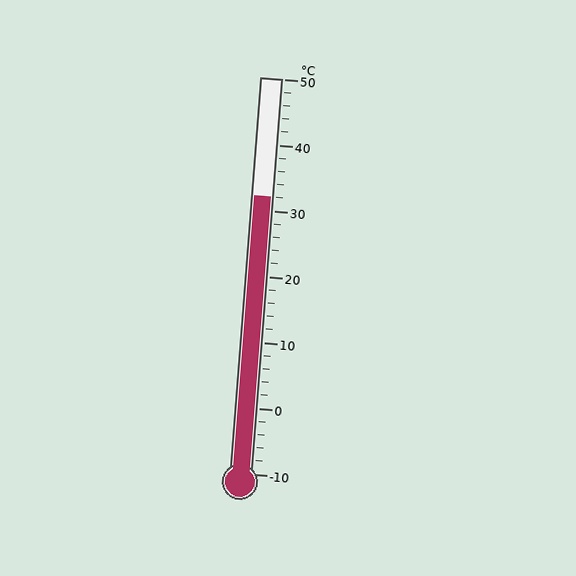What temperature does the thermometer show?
The thermometer shows approximately 32°C.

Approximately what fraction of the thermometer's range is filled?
The thermometer is filled to approximately 70% of its range.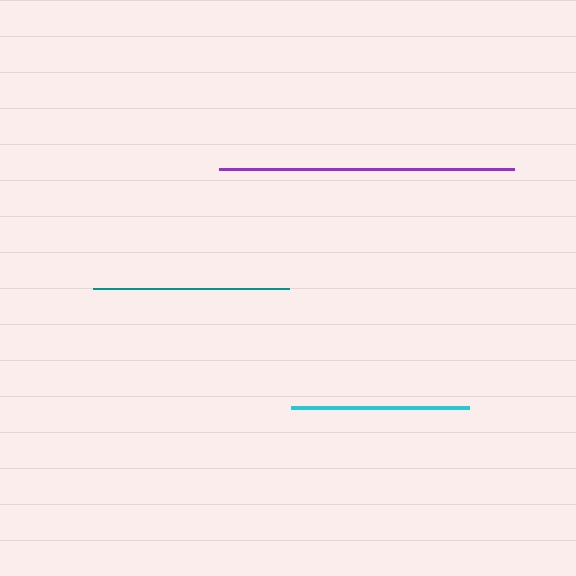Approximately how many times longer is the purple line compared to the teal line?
The purple line is approximately 1.5 times the length of the teal line.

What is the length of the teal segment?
The teal segment is approximately 196 pixels long.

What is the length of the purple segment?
The purple segment is approximately 295 pixels long.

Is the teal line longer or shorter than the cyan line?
The teal line is longer than the cyan line.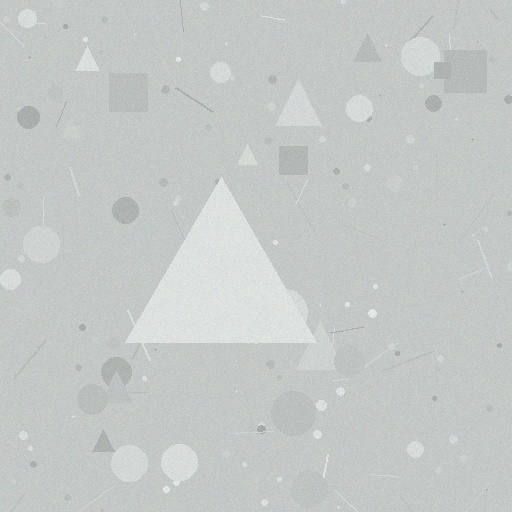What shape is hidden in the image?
A triangle is hidden in the image.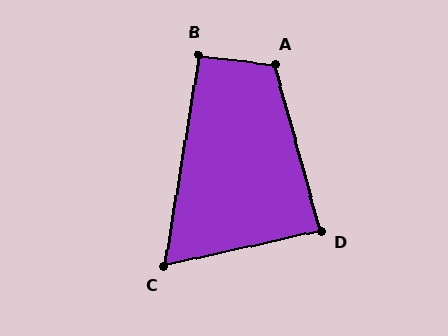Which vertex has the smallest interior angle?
C, at approximately 68 degrees.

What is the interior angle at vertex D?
Approximately 87 degrees (approximately right).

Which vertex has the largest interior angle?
A, at approximately 112 degrees.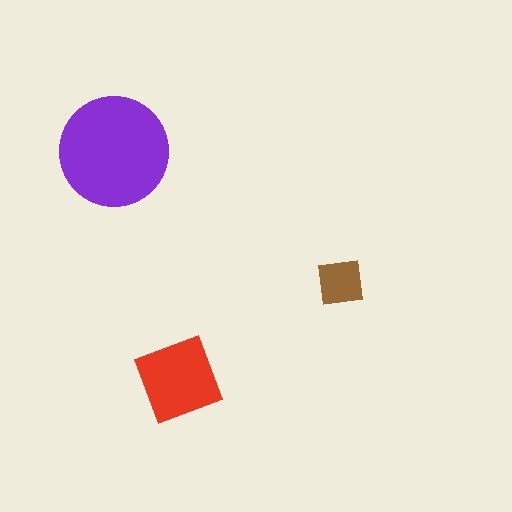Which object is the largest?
The purple circle.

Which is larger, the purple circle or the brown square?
The purple circle.